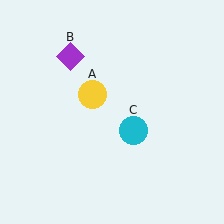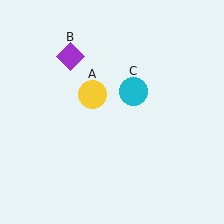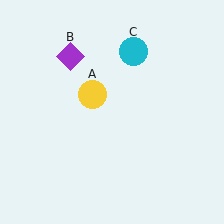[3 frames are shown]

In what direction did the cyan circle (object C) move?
The cyan circle (object C) moved up.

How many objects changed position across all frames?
1 object changed position: cyan circle (object C).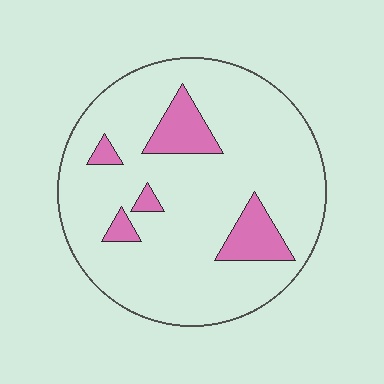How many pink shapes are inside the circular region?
5.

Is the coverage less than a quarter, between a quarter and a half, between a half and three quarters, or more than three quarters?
Less than a quarter.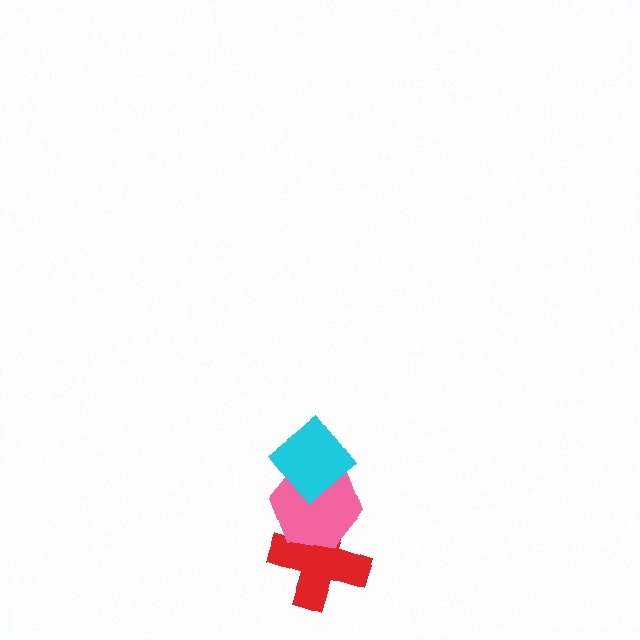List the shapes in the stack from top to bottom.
From top to bottom: the cyan diamond, the pink hexagon, the red cross.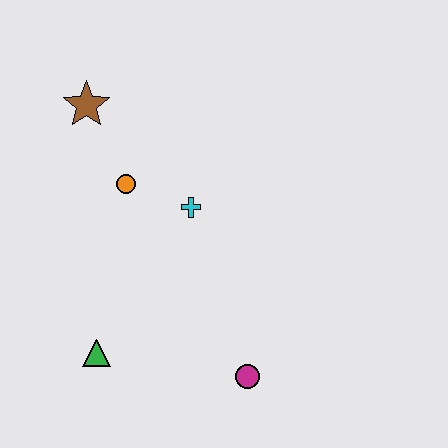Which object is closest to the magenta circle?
The green triangle is closest to the magenta circle.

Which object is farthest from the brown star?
The magenta circle is farthest from the brown star.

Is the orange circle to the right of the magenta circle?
No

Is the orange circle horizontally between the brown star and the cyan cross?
Yes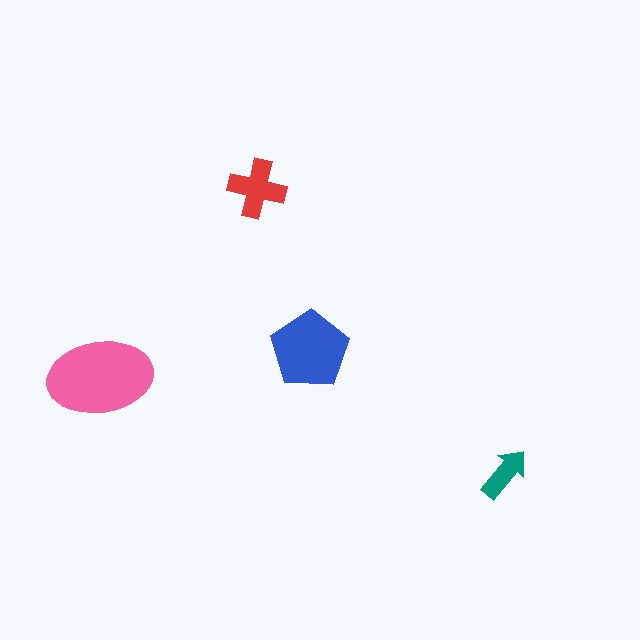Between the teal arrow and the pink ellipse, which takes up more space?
The pink ellipse.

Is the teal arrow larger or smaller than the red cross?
Smaller.